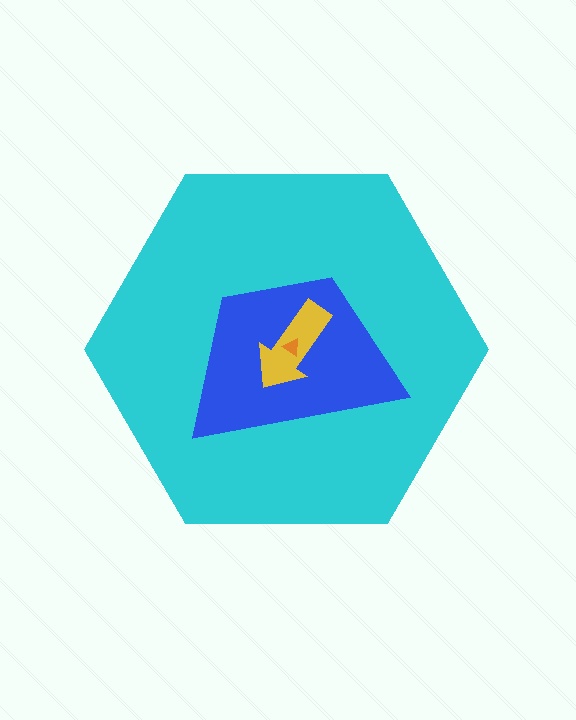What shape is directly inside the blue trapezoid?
The yellow arrow.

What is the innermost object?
The orange triangle.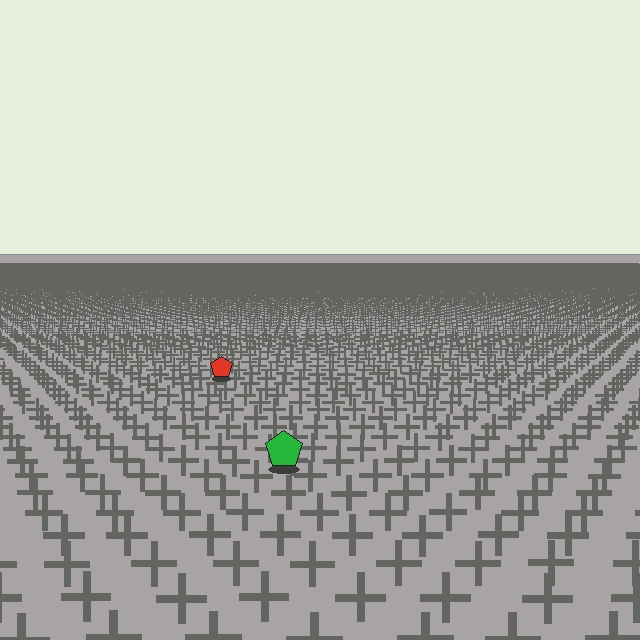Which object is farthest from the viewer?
The red pentagon is farthest from the viewer. It appears smaller and the ground texture around it is denser.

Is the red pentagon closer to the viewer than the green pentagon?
No. The green pentagon is closer — you can tell from the texture gradient: the ground texture is coarser near it.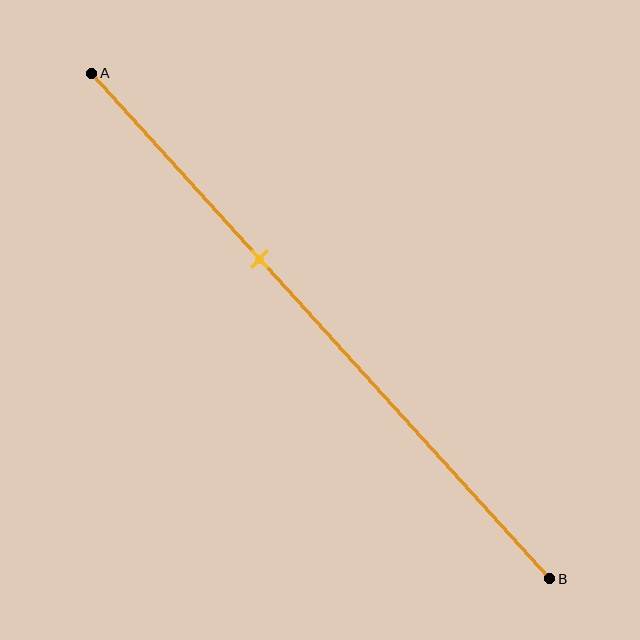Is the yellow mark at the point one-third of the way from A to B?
No, the mark is at about 35% from A, not at the 33% one-third point.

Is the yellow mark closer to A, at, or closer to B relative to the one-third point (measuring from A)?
The yellow mark is closer to point B than the one-third point of segment AB.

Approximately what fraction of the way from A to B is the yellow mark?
The yellow mark is approximately 35% of the way from A to B.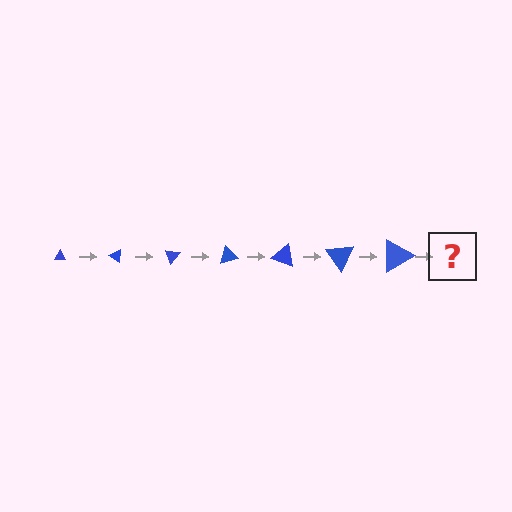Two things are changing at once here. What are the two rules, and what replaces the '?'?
The two rules are that the triangle grows larger each step and it rotates 35 degrees each step. The '?' should be a triangle, larger than the previous one and rotated 245 degrees from the start.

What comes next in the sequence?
The next element should be a triangle, larger than the previous one and rotated 245 degrees from the start.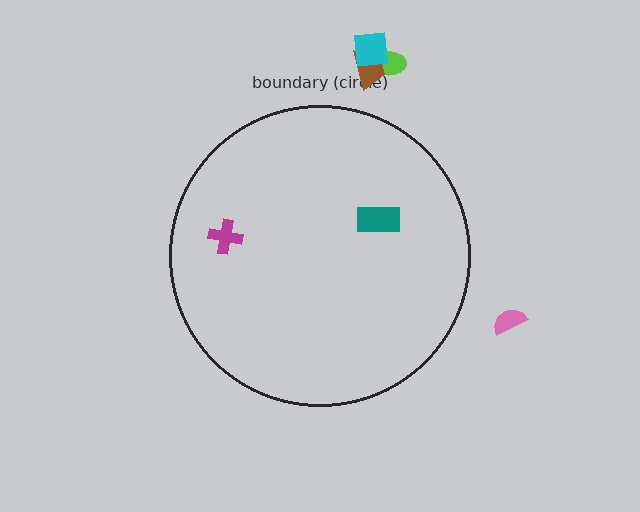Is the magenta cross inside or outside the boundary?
Inside.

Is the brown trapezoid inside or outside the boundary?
Outside.